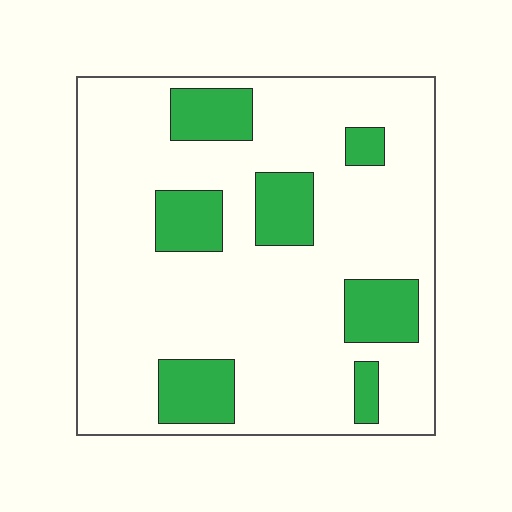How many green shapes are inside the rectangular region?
7.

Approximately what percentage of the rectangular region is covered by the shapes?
Approximately 20%.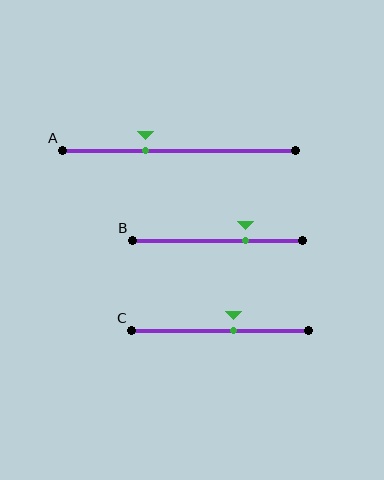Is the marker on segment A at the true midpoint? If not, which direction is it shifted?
No, the marker on segment A is shifted to the left by about 14% of the segment length.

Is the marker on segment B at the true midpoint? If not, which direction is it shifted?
No, the marker on segment B is shifted to the right by about 17% of the segment length.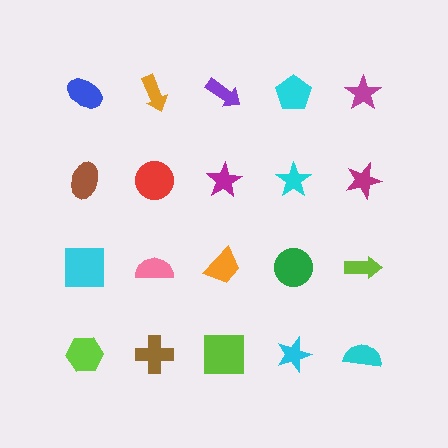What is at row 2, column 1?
A brown ellipse.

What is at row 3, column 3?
An orange trapezoid.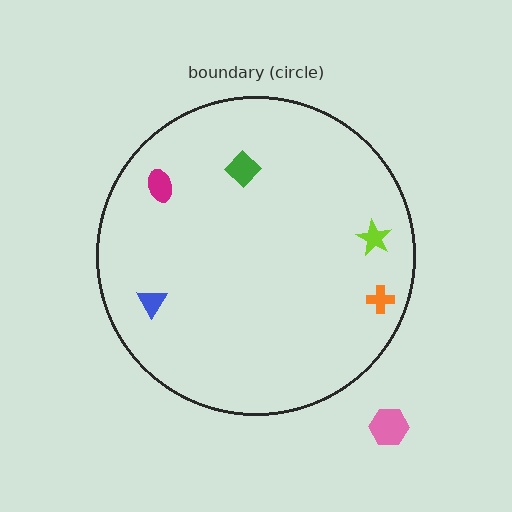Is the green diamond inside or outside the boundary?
Inside.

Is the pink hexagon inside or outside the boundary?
Outside.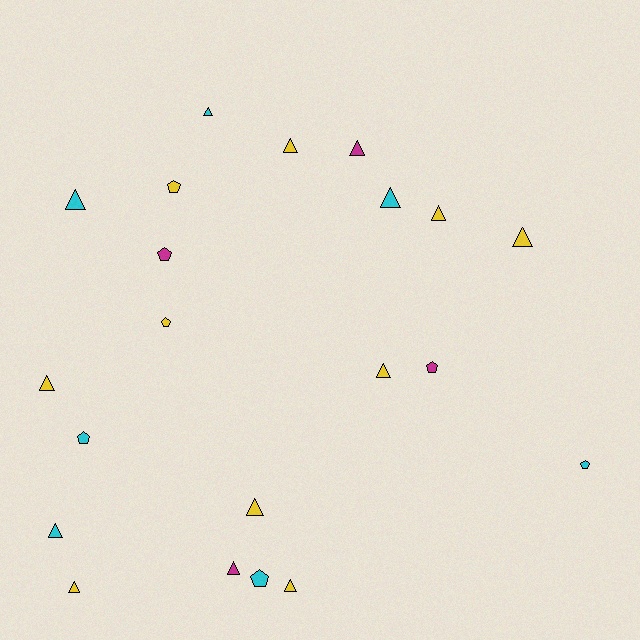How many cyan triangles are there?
There are 4 cyan triangles.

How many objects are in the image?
There are 21 objects.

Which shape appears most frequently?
Triangle, with 14 objects.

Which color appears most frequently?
Yellow, with 10 objects.